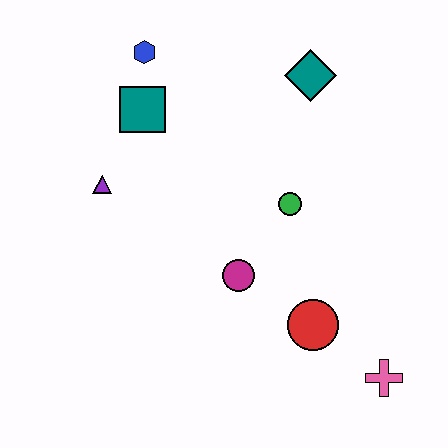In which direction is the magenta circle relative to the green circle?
The magenta circle is below the green circle.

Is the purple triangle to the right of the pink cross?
No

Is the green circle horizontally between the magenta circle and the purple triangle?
No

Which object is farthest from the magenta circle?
The blue hexagon is farthest from the magenta circle.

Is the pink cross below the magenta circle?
Yes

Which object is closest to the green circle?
The magenta circle is closest to the green circle.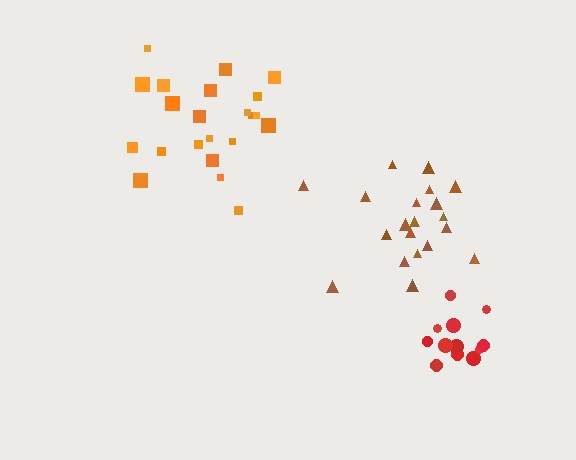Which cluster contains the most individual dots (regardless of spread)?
Orange (22).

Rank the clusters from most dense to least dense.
red, brown, orange.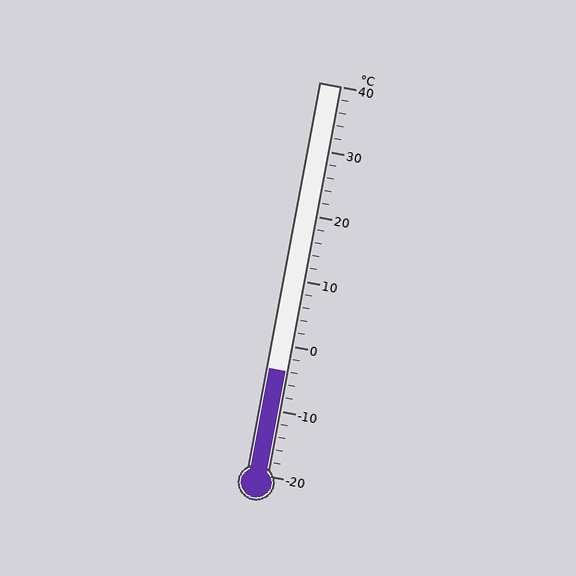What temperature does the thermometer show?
The thermometer shows approximately -4°C.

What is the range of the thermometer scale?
The thermometer scale ranges from -20°C to 40°C.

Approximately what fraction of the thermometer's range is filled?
The thermometer is filled to approximately 25% of its range.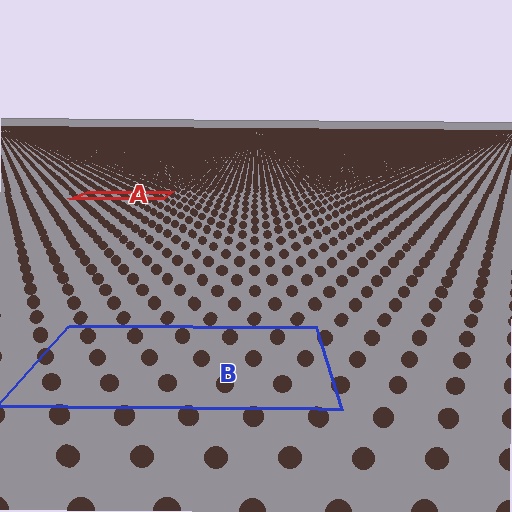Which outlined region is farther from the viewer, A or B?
Region A is farther from the viewer — the texture elements inside it appear smaller and more densely packed.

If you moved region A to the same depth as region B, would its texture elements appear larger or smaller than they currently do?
They would appear larger. At a closer depth, the same texture elements are projected at a bigger on-screen size.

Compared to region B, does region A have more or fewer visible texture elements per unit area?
Region A has more texture elements per unit area — they are packed more densely because it is farther away.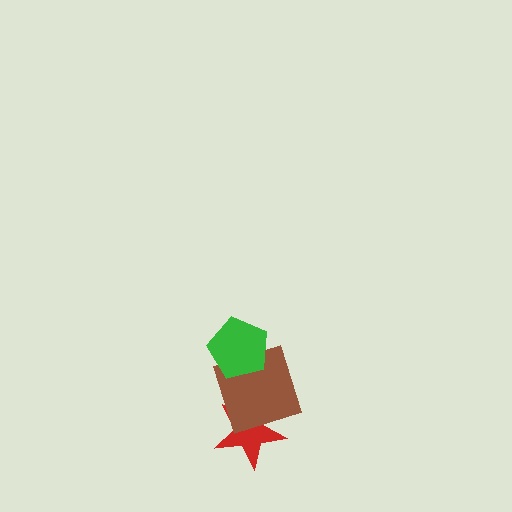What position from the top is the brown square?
The brown square is 2nd from the top.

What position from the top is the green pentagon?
The green pentagon is 1st from the top.